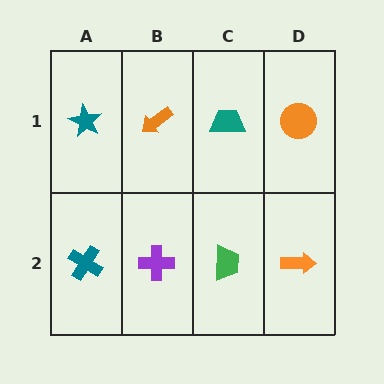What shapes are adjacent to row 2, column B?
An orange arrow (row 1, column B), a teal cross (row 2, column A), a green trapezoid (row 2, column C).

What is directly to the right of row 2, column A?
A purple cross.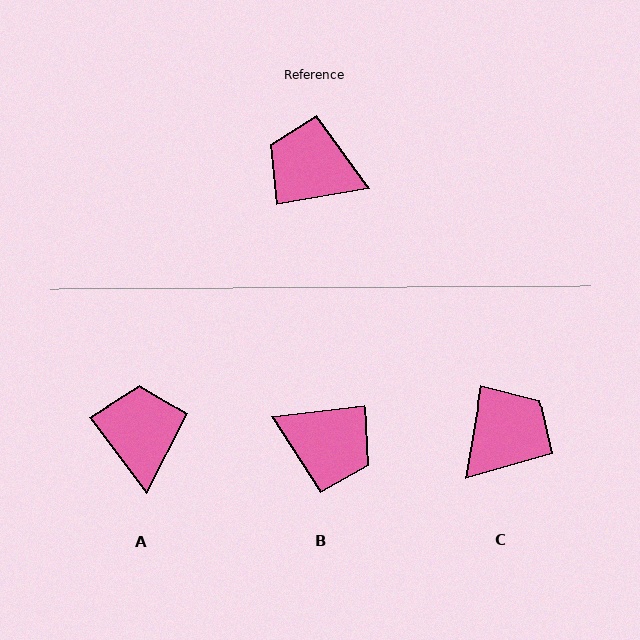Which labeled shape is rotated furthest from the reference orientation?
B, about 177 degrees away.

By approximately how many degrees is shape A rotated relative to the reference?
Approximately 63 degrees clockwise.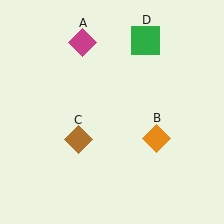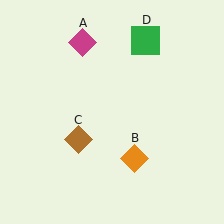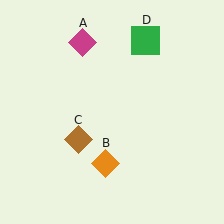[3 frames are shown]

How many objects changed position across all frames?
1 object changed position: orange diamond (object B).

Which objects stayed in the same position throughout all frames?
Magenta diamond (object A) and brown diamond (object C) and green square (object D) remained stationary.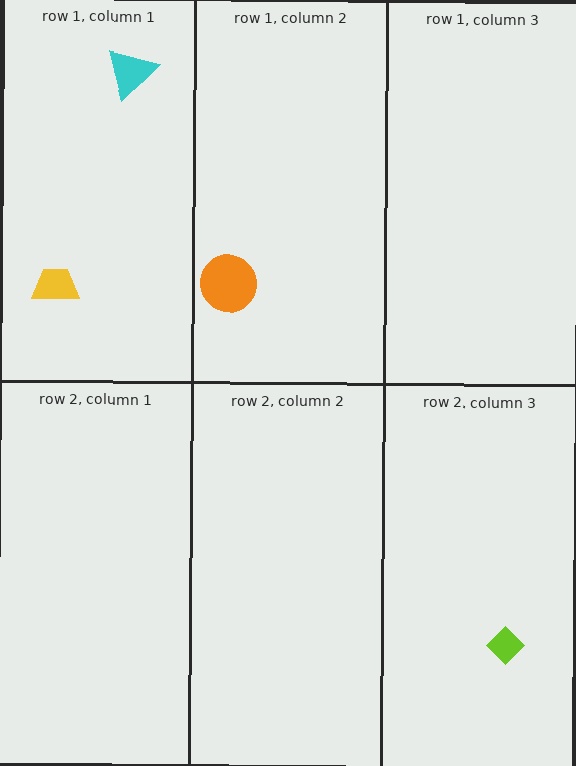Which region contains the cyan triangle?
The row 1, column 1 region.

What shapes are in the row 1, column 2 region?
The orange circle.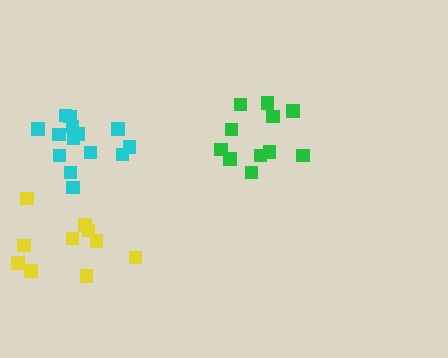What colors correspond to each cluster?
The clusters are colored: green, yellow, cyan.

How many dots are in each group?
Group 1: 11 dots, Group 2: 10 dots, Group 3: 14 dots (35 total).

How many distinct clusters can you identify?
There are 3 distinct clusters.